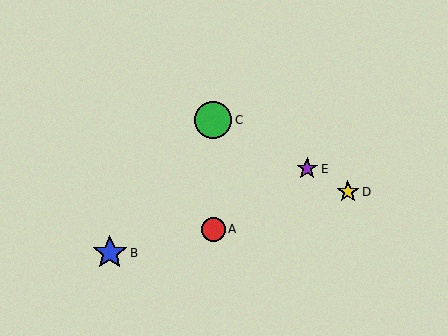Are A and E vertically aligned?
No, A is at x≈213 and E is at x≈307.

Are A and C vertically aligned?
Yes, both are at x≈213.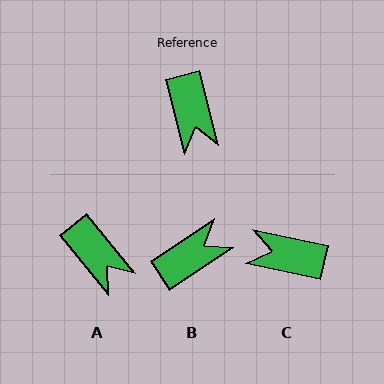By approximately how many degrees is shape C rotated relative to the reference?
Approximately 116 degrees clockwise.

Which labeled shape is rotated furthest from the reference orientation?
C, about 116 degrees away.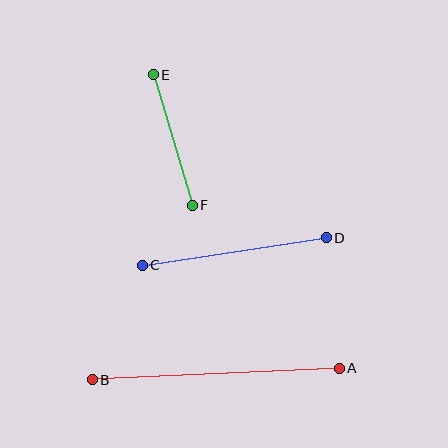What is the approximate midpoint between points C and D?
The midpoint is at approximately (234, 251) pixels.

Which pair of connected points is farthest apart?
Points A and B are farthest apart.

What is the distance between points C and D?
The distance is approximately 186 pixels.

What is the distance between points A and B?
The distance is approximately 247 pixels.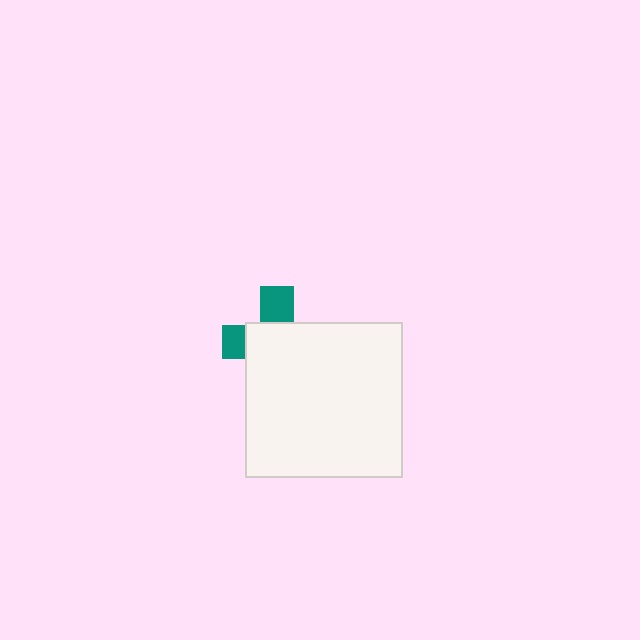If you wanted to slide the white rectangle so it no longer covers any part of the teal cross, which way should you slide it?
Slide it toward the lower-right — that is the most direct way to separate the two shapes.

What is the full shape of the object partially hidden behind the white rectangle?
The partially hidden object is a teal cross.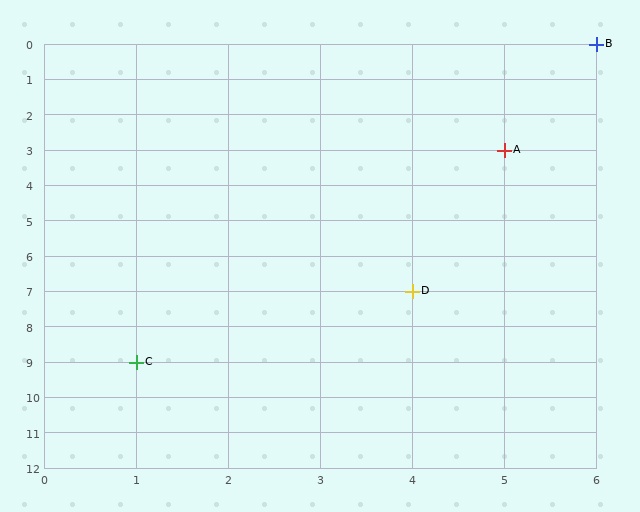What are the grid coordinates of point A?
Point A is at grid coordinates (5, 3).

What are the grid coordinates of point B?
Point B is at grid coordinates (6, 0).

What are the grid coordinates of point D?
Point D is at grid coordinates (4, 7).